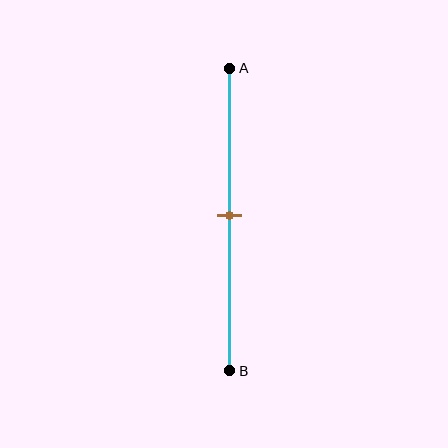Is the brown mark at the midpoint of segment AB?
Yes, the mark is approximately at the midpoint.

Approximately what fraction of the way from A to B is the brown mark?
The brown mark is approximately 50% of the way from A to B.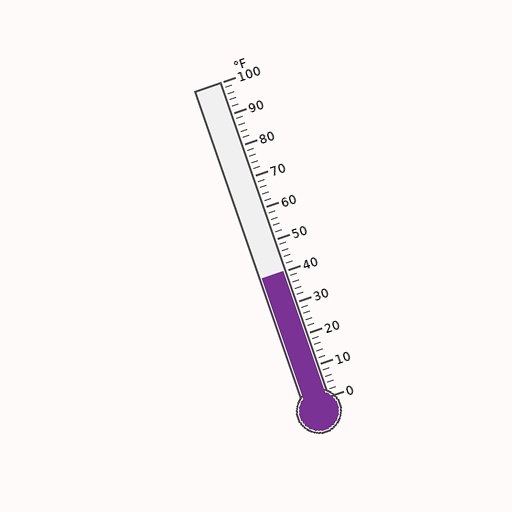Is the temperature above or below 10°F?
The temperature is above 10°F.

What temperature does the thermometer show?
The thermometer shows approximately 40°F.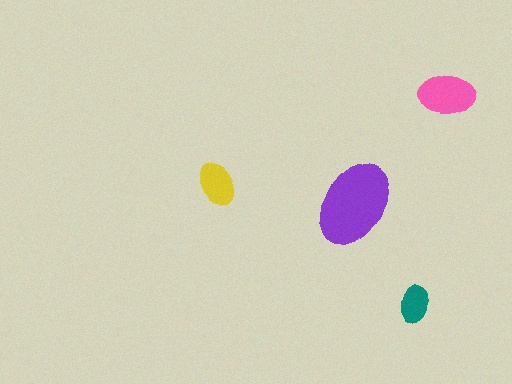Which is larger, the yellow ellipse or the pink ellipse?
The pink one.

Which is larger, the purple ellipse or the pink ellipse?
The purple one.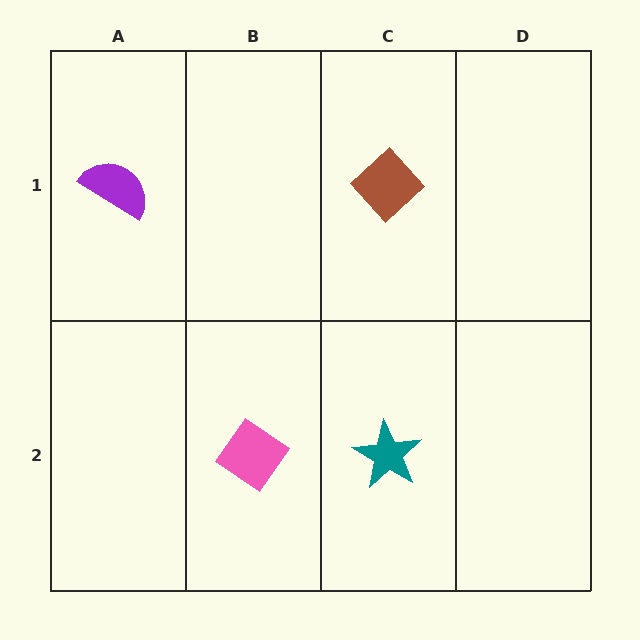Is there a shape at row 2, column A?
No, that cell is empty.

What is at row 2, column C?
A teal star.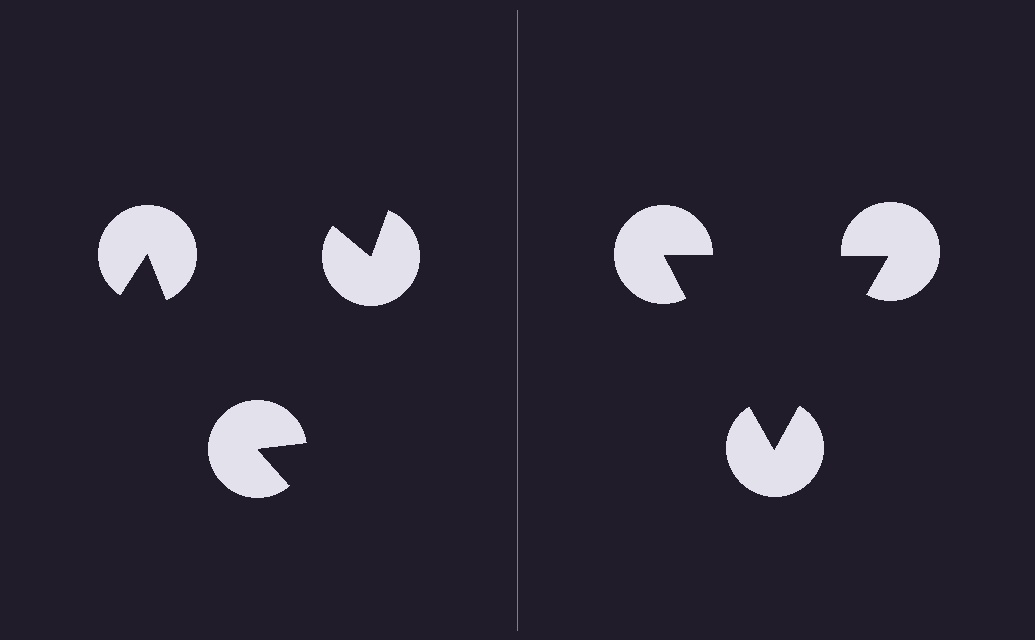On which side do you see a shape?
An illusory triangle appears on the right side. On the left side the wedge cuts are rotated, so no coherent shape forms.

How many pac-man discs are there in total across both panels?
6 — 3 on each side.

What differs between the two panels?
The pac-man discs are positioned identically on both sides; only the wedge orientations differ. On the right they align to a triangle; on the left they are misaligned.